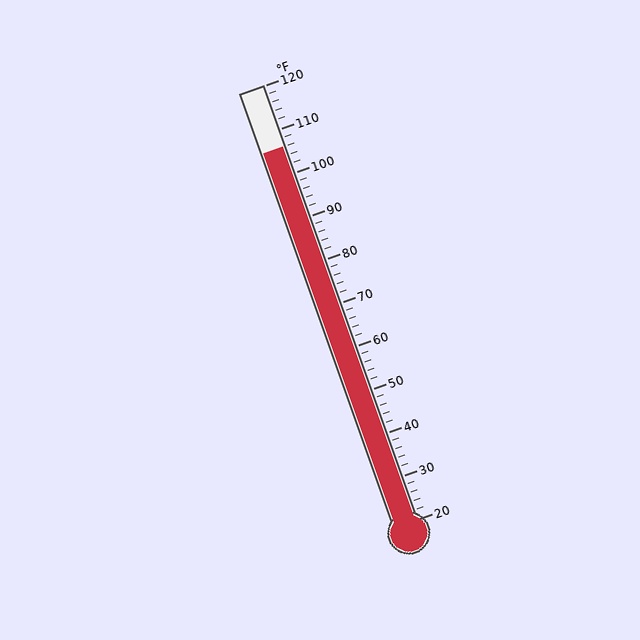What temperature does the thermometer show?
The thermometer shows approximately 106°F.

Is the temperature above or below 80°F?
The temperature is above 80°F.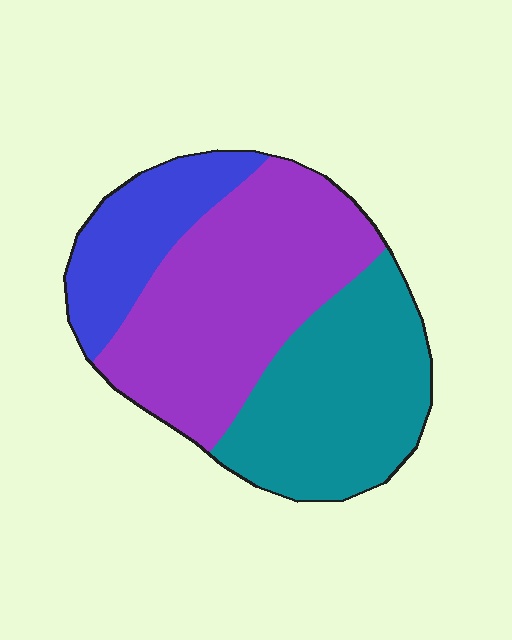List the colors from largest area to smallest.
From largest to smallest: purple, teal, blue.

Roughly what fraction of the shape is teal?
Teal takes up about three eighths (3/8) of the shape.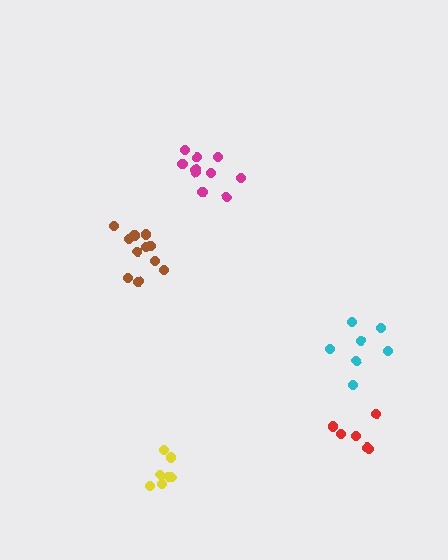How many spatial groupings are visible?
There are 5 spatial groupings.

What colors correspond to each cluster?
The clusters are colored: yellow, red, brown, magenta, cyan.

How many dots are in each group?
Group 1: 7 dots, Group 2: 6 dots, Group 3: 11 dots, Group 4: 10 dots, Group 5: 7 dots (41 total).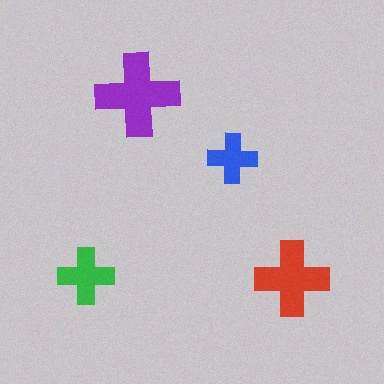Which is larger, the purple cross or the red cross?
The purple one.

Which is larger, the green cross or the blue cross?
The green one.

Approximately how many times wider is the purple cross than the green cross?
About 1.5 times wider.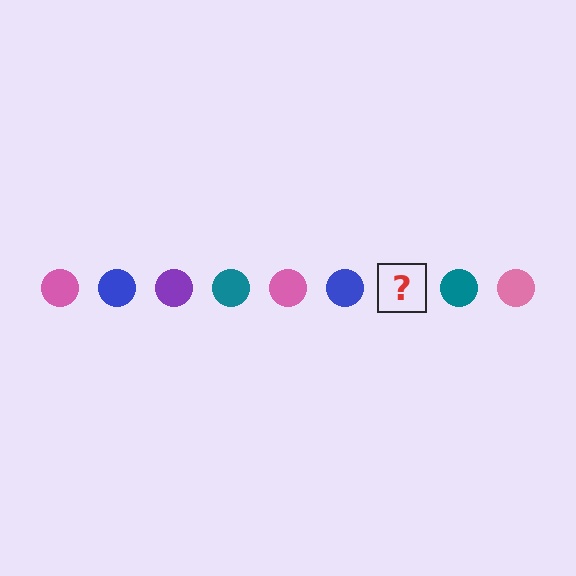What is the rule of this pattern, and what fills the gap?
The rule is that the pattern cycles through pink, blue, purple, teal circles. The gap should be filled with a purple circle.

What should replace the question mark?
The question mark should be replaced with a purple circle.